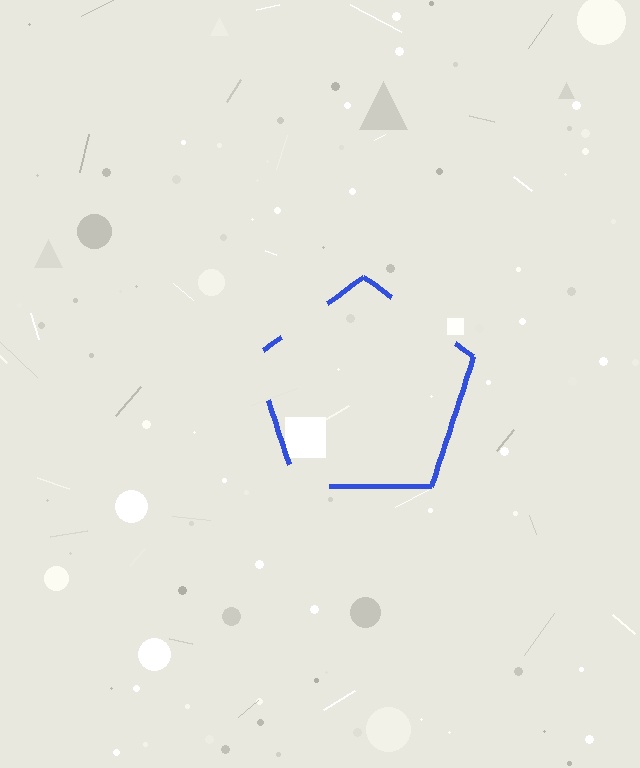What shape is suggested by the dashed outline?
The dashed outline suggests a pentagon.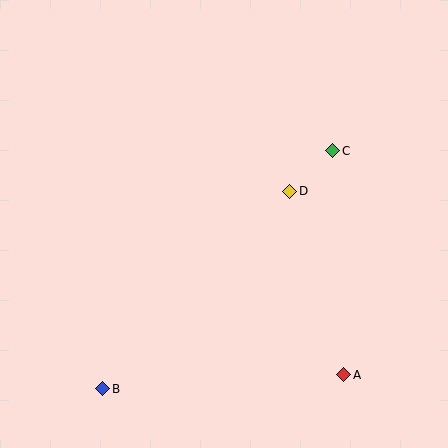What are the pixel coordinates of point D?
Point D is at (290, 191).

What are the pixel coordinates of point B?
Point B is at (103, 389).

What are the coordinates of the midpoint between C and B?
The midpoint between C and B is at (218, 270).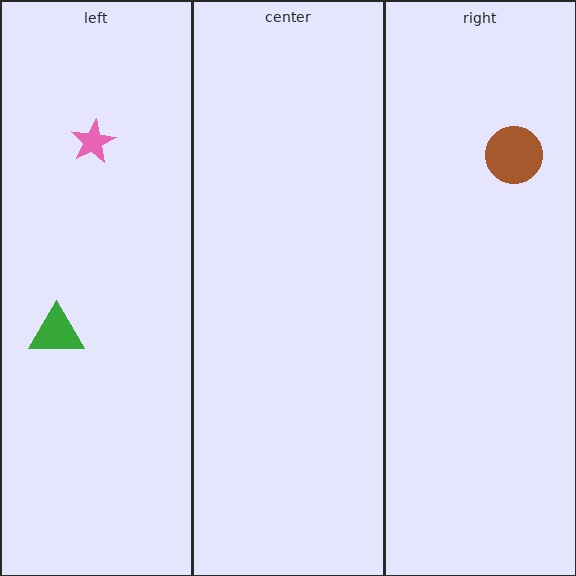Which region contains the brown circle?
The right region.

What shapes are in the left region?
The pink star, the green triangle.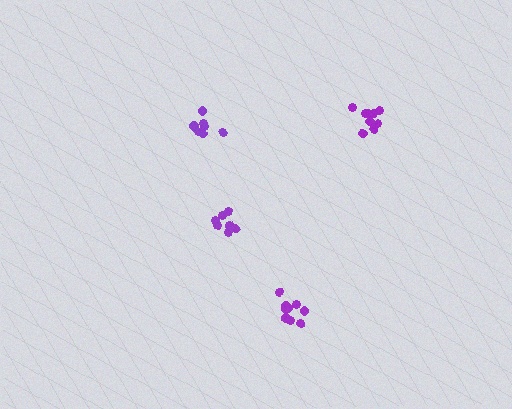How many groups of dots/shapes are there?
There are 4 groups.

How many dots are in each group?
Group 1: 9 dots, Group 2: 8 dots, Group 3: 7 dots, Group 4: 9 dots (33 total).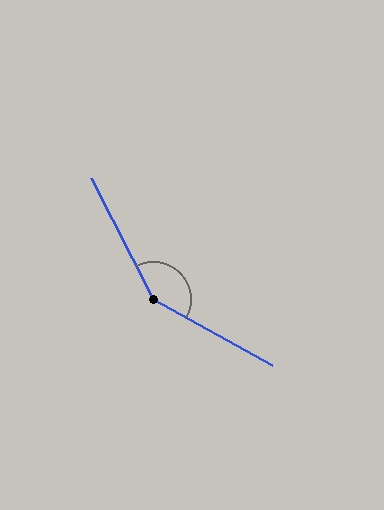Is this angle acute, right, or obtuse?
It is obtuse.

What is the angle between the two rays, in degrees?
Approximately 146 degrees.